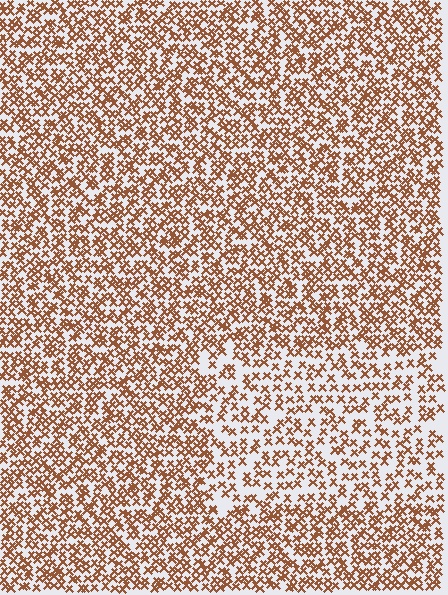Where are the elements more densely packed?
The elements are more densely packed outside the rectangle boundary.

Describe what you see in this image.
The image contains small brown elements arranged at two different densities. A rectangle-shaped region is visible where the elements are less densely packed than the surrounding area.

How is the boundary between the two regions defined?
The boundary is defined by a change in element density (approximately 1.7x ratio). All elements are the same color, size, and shape.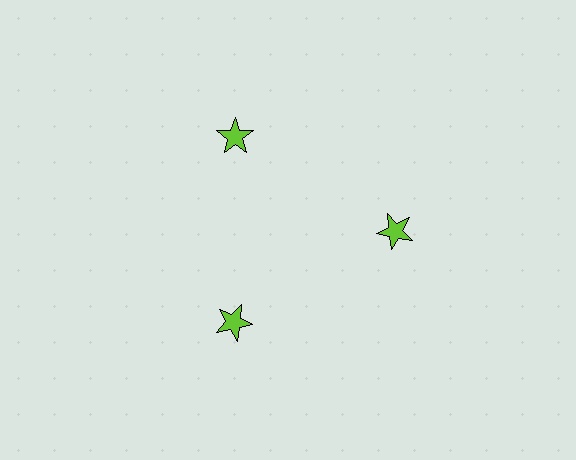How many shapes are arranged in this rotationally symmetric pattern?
There are 3 shapes, arranged in 3 groups of 1.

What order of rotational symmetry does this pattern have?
This pattern has 3-fold rotational symmetry.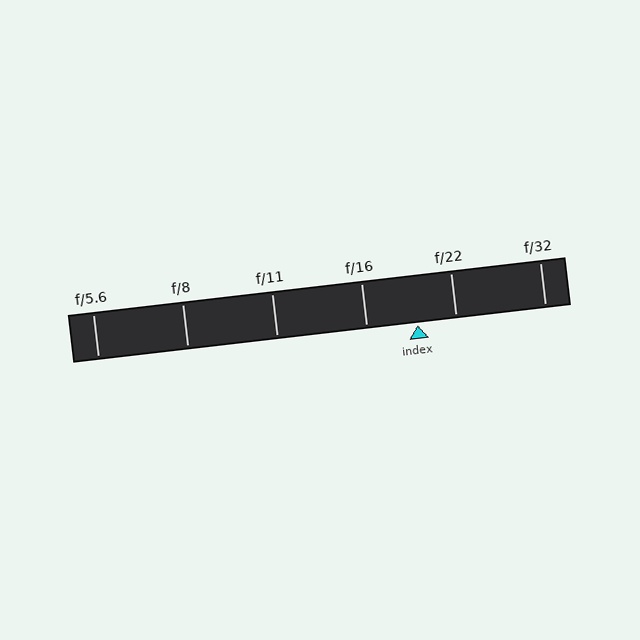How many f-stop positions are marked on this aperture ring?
There are 6 f-stop positions marked.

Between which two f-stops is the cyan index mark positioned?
The index mark is between f/16 and f/22.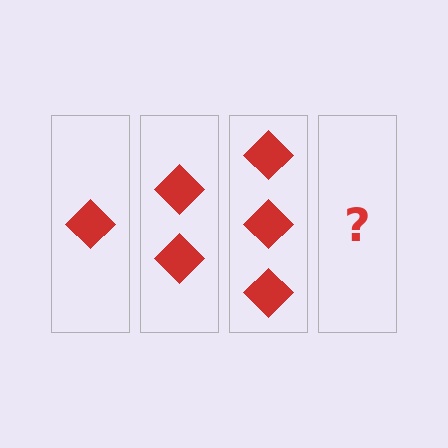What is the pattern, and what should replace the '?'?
The pattern is that each step adds one more diamond. The '?' should be 4 diamonds.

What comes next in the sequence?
The next element should be 4 diamonds.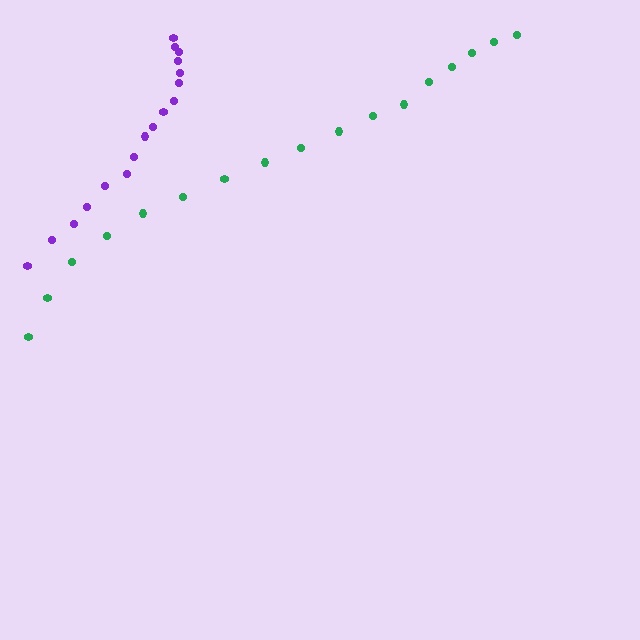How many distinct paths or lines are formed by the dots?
There are 2 distinct paths.